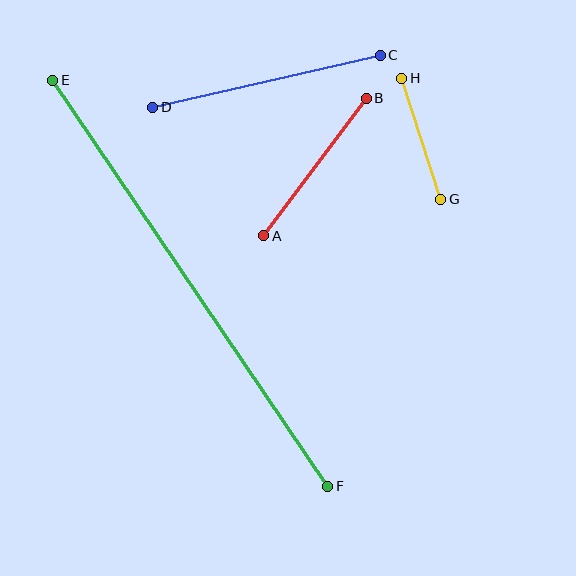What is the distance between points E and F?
The distance is approximately 491 pixels.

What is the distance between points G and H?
The distance is approximately 127 pixels.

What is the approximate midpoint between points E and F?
The midpoint is at approximately (190, 283) pixels.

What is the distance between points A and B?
The distance is approximately 171 pixels.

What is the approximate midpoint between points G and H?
The midpoint is at approximately (421, 139) pixels.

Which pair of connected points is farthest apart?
Points E and F are farthest apart.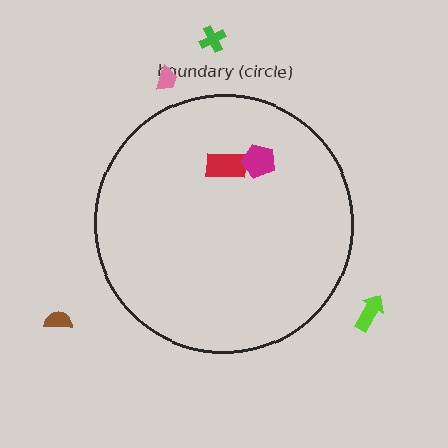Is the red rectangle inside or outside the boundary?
Inside.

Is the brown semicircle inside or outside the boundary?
Outside.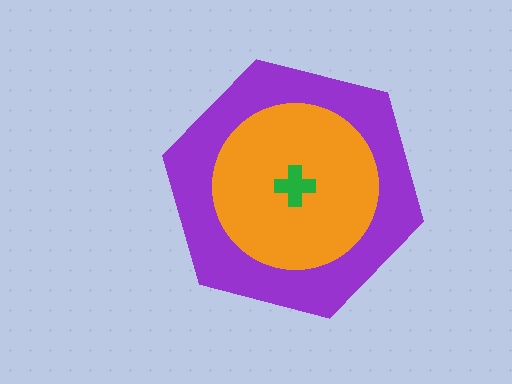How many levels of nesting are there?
3.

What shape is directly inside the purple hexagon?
The orange circle.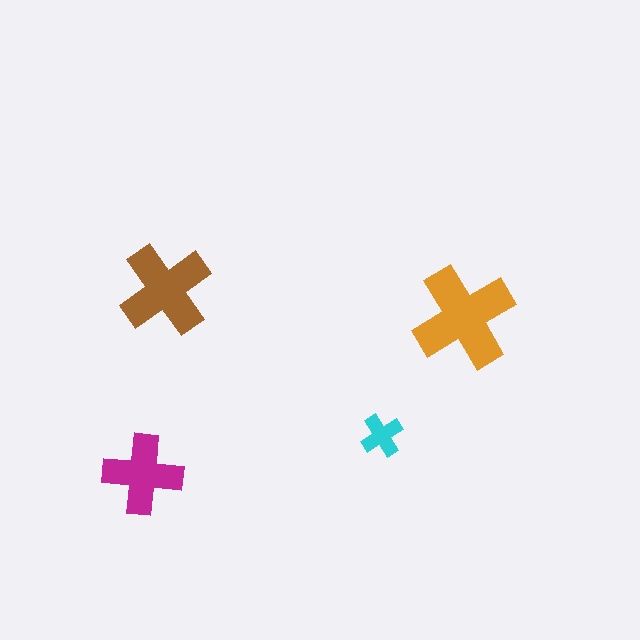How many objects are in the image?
There are 4 objects in the image.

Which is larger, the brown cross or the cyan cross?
The brown one.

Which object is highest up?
The brown cross is topmost.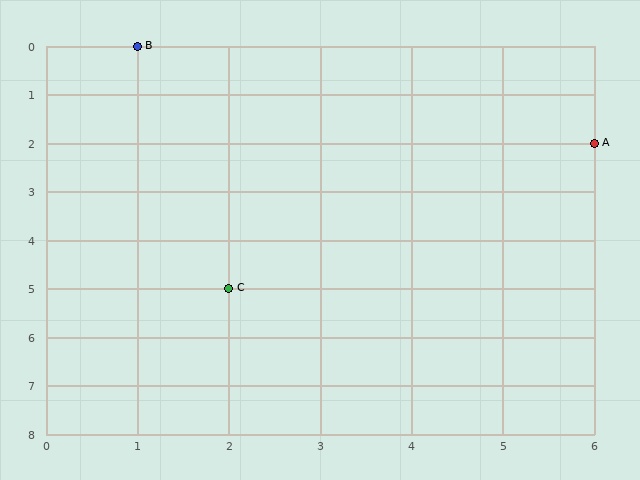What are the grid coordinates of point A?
Point A is at grid coordinates (6, 2).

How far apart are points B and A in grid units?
Points B and A are 5 columns and 2 rows apart (about 5.4 grid units diagonally).